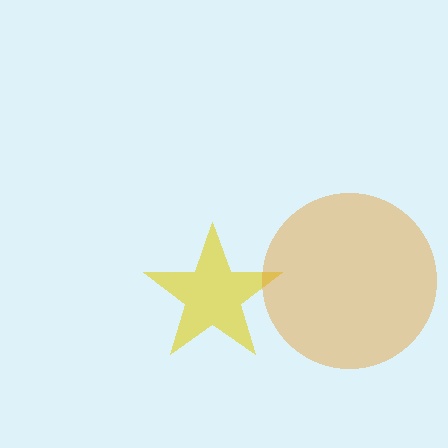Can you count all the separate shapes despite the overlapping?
Yes, there are 2 separate shapes.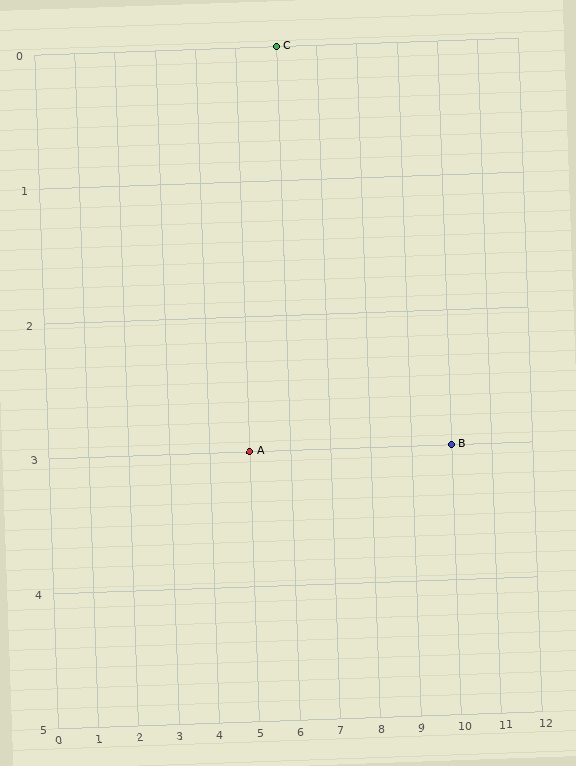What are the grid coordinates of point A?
Point A is at grid coordinates (5, 3).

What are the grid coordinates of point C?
Point C is at grid coordinates (6, 0).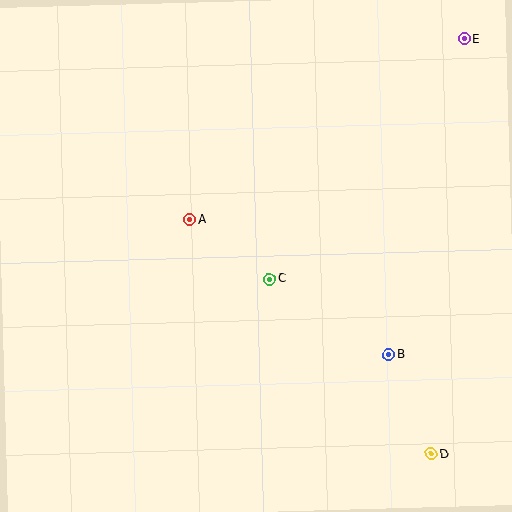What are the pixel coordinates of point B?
Point B is at (388, 355).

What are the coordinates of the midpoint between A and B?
The midpoint between A and B is at (289, 287).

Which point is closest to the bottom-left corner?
Point A is closest to the bottom-left corner.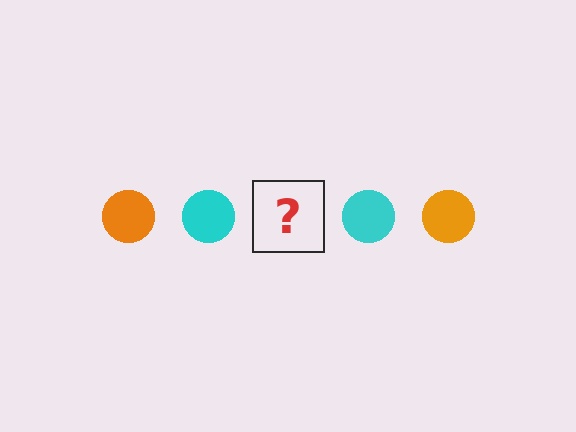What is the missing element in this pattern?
The missing element is an orange circle.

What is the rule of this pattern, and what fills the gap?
The rule is that the pattern cycles through orange, cyan circles. The gap should be filled with an orange circle.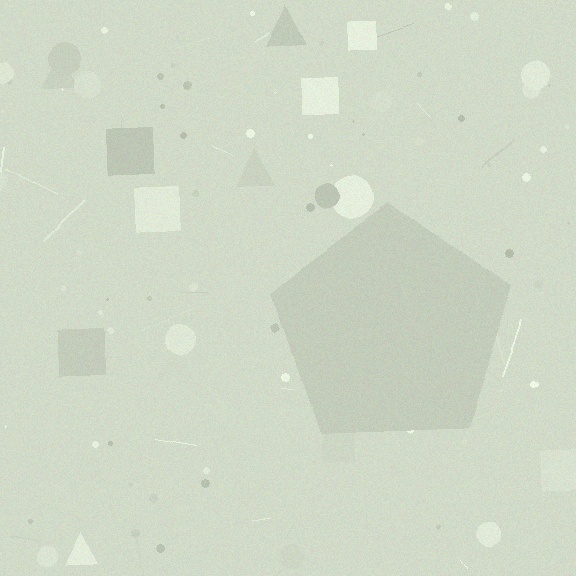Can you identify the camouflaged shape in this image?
The camouflaged shape is a pentagon.